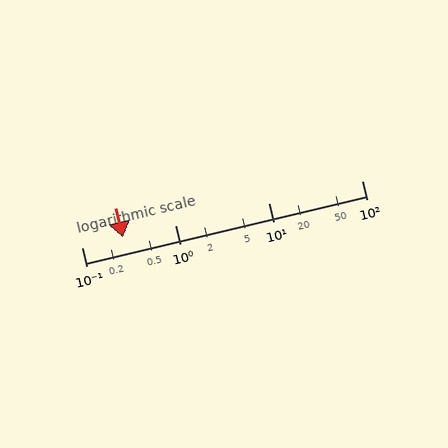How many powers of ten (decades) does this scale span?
The scale spans 3 decades, from 0.1 to 100.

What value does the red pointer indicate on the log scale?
The pointer indicates approximately 0.28.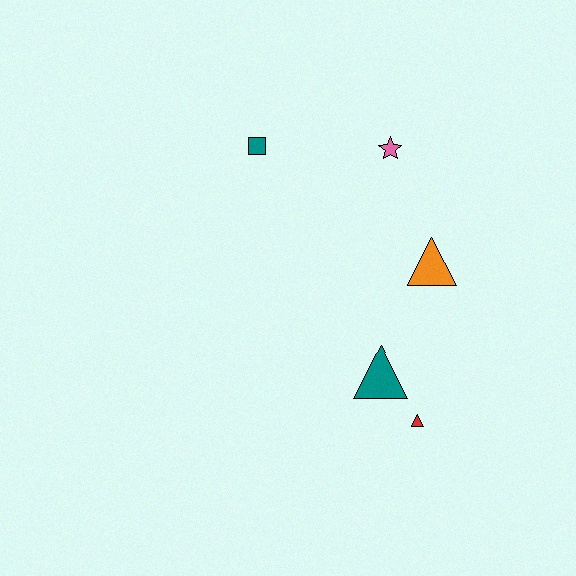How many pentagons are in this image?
There are no pentagons.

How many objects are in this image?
There are 5 objects.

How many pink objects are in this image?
There is 1 pink object.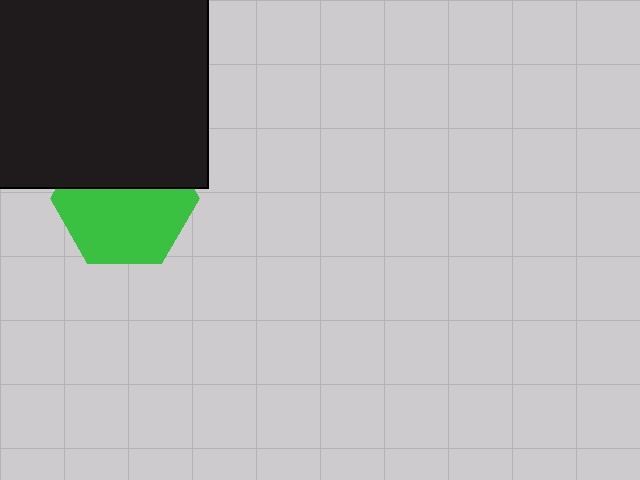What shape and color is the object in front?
The object in front is a black square.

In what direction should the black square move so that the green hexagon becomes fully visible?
The black square should move up. That is the shortest direction to clear the overlap and leave the green hexagon fully visible.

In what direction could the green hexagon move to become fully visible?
The green hexagon could move down. That would shift it out from behind the black square entirely.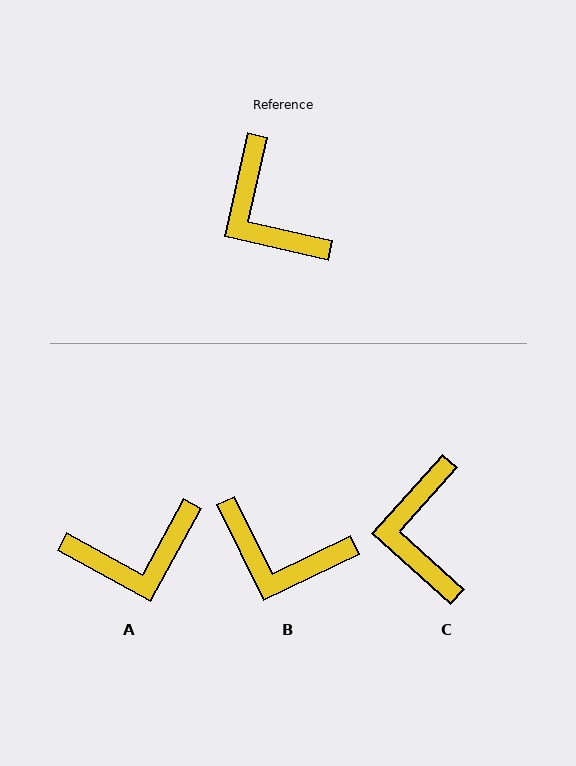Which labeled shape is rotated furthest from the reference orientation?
A, about 74 degrees away.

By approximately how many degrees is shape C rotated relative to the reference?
Approximately 29 degrees clockwise.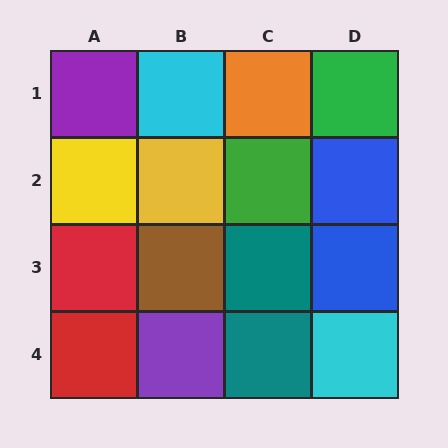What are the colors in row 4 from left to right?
Red, purple, teal, cyan.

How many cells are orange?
1 cell is orange.